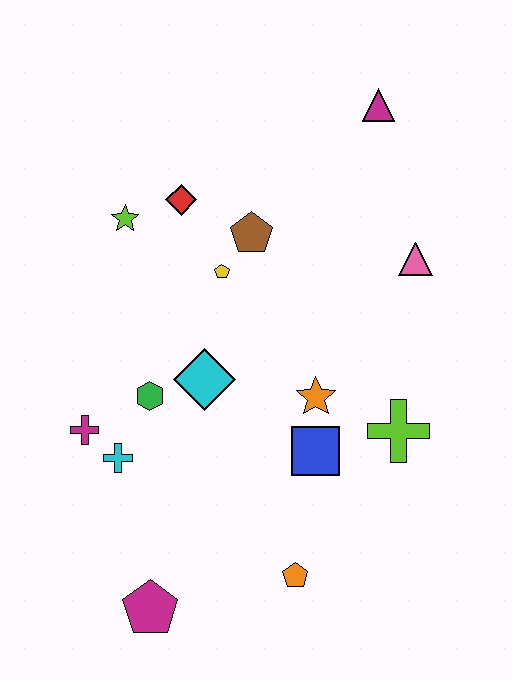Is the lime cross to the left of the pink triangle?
Yes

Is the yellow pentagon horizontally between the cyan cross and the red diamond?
No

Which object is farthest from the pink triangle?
The magenta pentagon is farthest from the pink triangle.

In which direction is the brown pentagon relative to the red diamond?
The brown pentagon is to the right of the red diamond.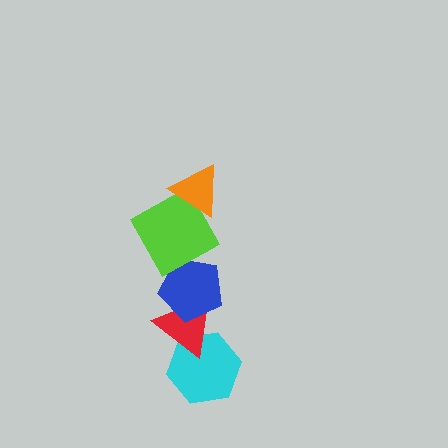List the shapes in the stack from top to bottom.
From top to bottom: the orange triangle, the lime square, the blue pentagon, the red triangle, the cyan hexagon.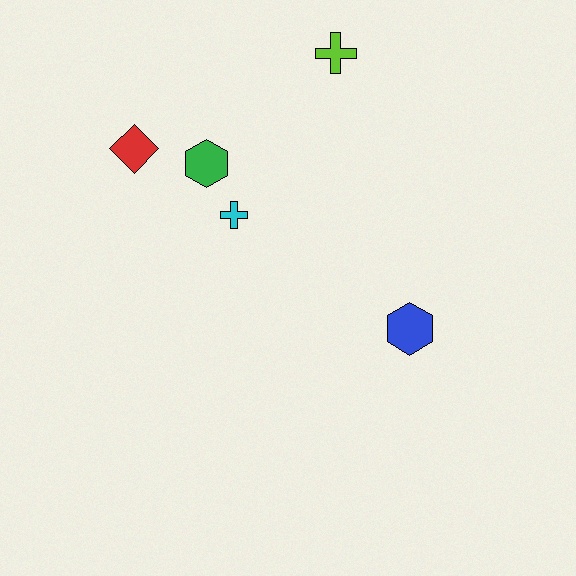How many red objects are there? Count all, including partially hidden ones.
There is 1 red object.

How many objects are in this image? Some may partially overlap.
There are 5 objects.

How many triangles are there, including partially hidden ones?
There are no triangles.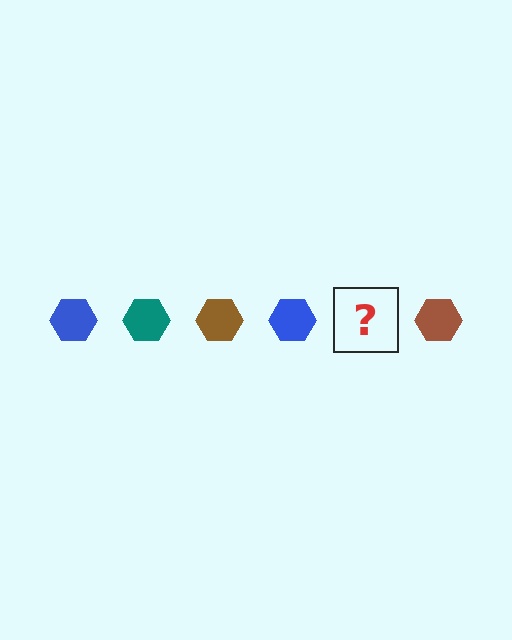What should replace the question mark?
The question mark should be replaced with a teal hexagon.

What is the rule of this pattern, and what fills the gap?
The rule is that the pattern cycles through blue, teal, brown hexagons. The gap should be filled with a teal hexagon.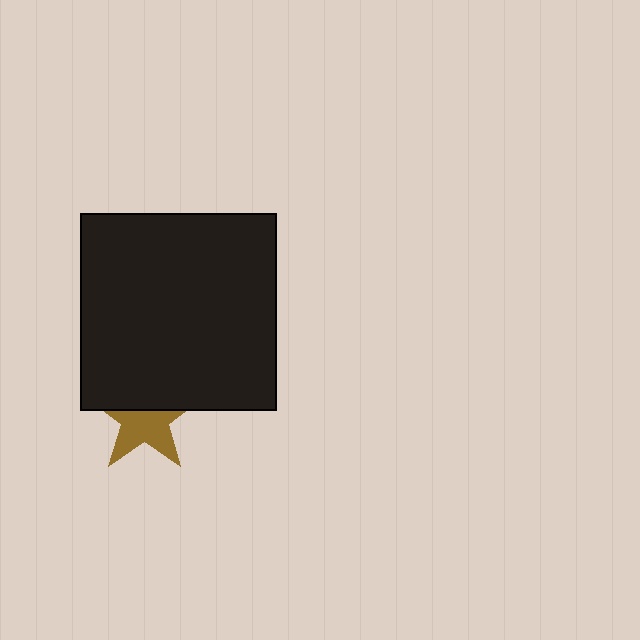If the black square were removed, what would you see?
You would see the complete brown star.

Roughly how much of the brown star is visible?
About half of it is visible (roughly 55%).